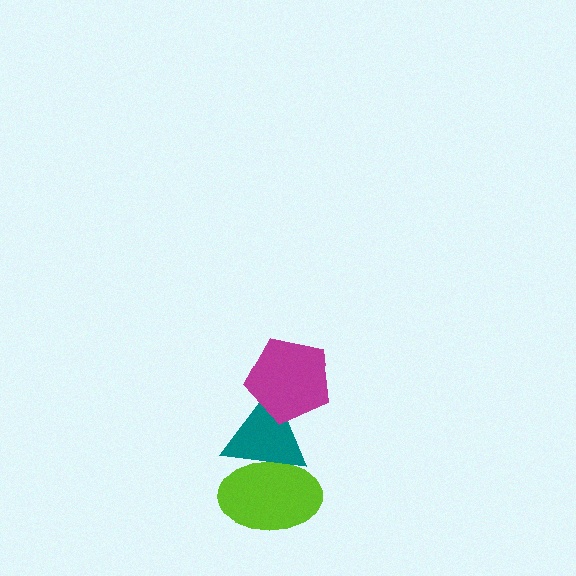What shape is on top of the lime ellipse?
The teal triangle is on top of the lime ellipse.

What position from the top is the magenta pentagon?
The magenta pentagon is 1st from the top.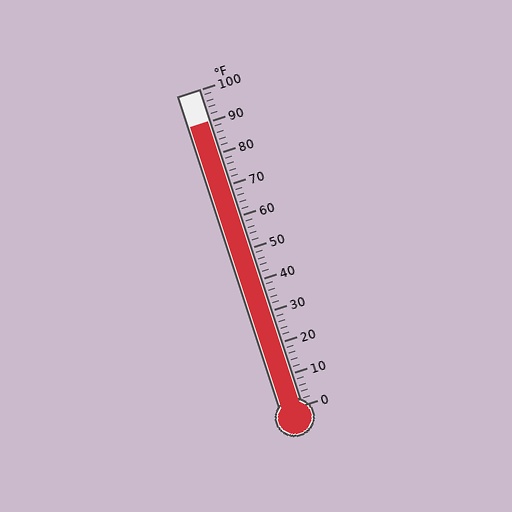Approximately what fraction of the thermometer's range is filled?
The thermometer is filled to approximately 90% of its range.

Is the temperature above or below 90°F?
The temperature is at 90°F.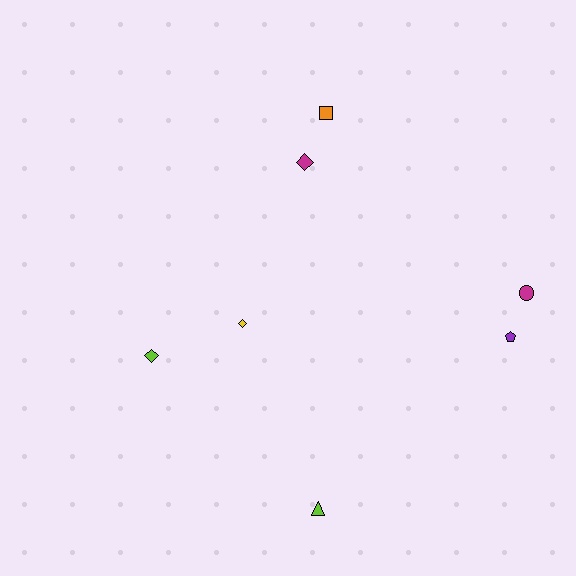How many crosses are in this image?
There are no crosses.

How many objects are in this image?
There are 7 objects.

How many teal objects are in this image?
There are no teal objects.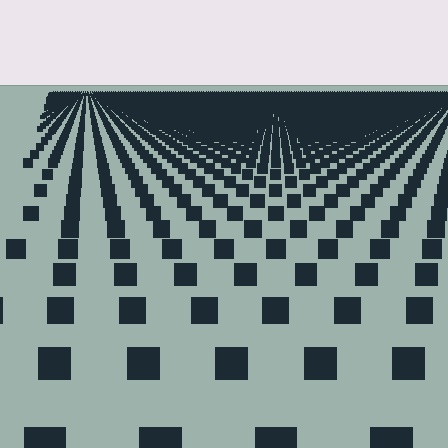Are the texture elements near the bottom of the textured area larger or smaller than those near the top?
Larger. Near the bottom, elements are closer to the viewer and appear at a bigger on-screen size.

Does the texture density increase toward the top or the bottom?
Density increases toward the top.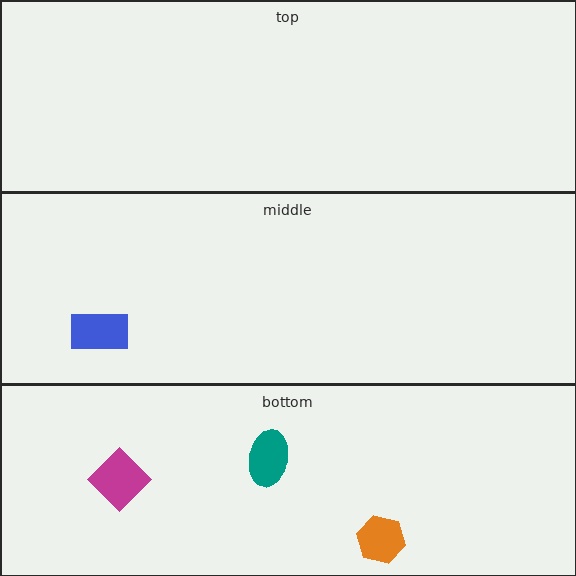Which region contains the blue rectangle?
The middle region.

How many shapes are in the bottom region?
3.